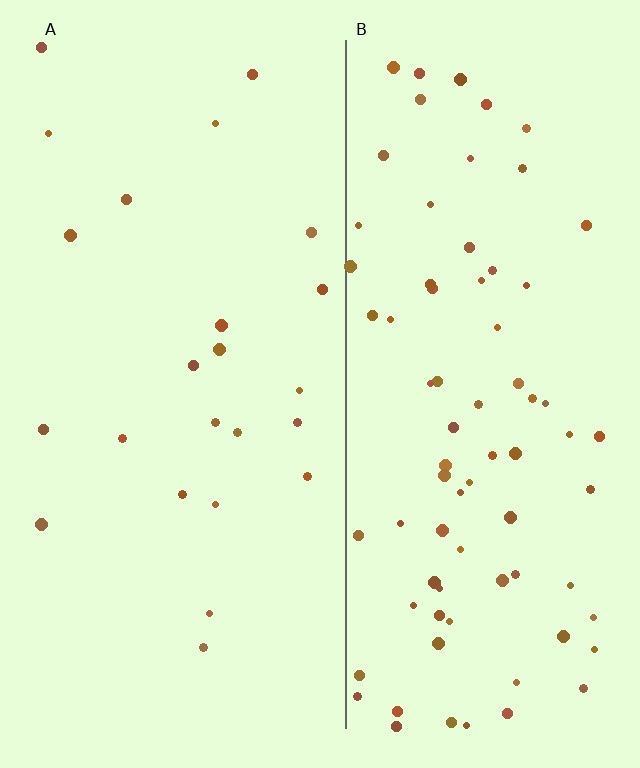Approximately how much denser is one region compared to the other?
Approximately 3.4× — region B over region A.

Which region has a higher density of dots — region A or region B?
B (the right).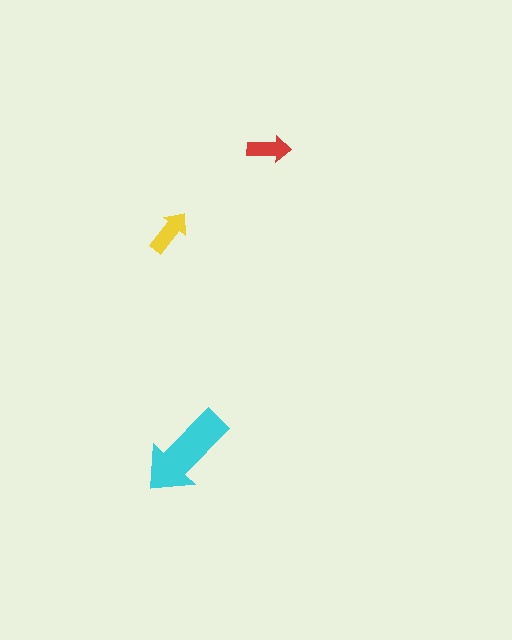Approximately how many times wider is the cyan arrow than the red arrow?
About 2 times wider.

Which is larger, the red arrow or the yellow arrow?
The yellow one.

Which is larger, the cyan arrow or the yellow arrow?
The cyan one.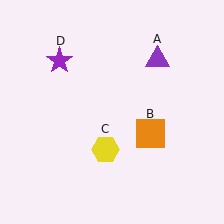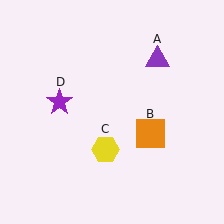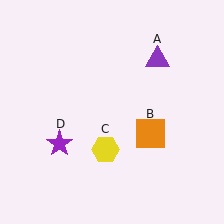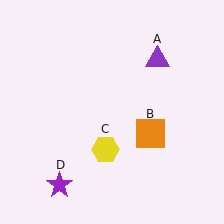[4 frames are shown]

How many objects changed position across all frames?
1 object changed position: purple star (object D).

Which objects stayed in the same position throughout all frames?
Purple triangle (object A) and orange square (object B) and yellow hexagon (object C) remained stationary.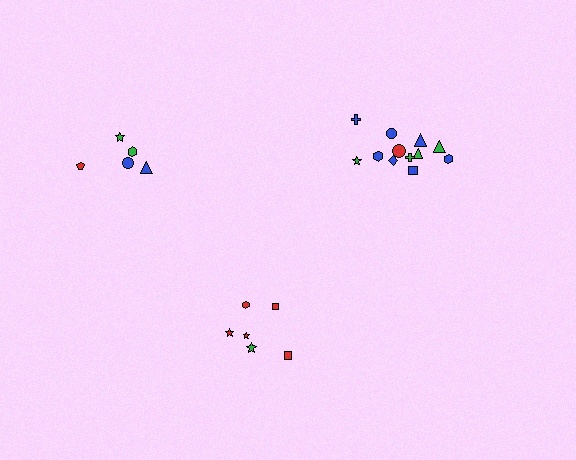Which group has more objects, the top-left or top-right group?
The top-right group.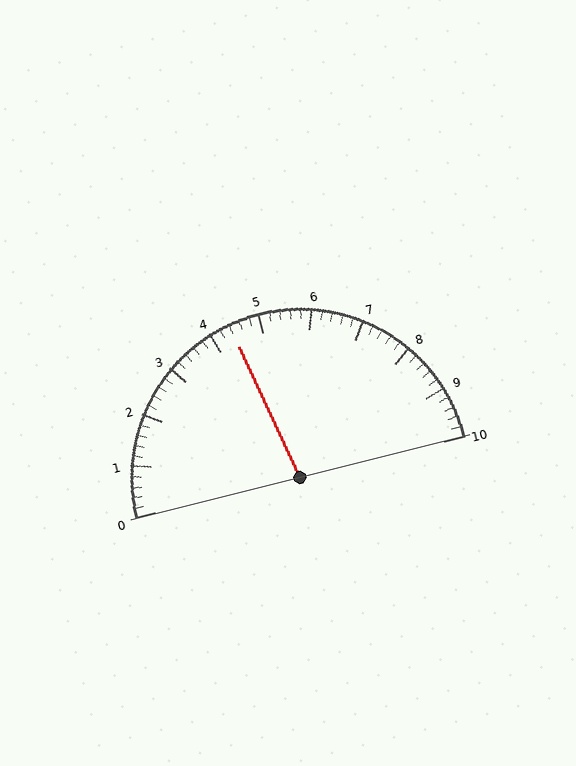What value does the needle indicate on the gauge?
The needle indicates approximately 4.4.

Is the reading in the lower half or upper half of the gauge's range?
The reading is in the lower half of the range (0 to 10).